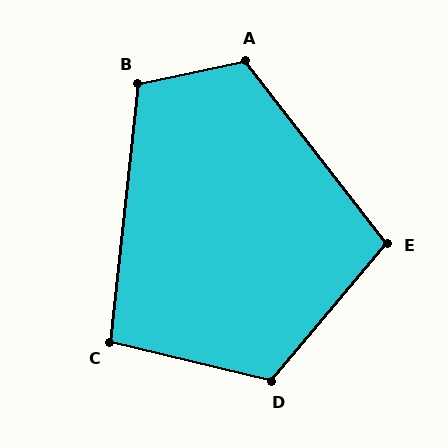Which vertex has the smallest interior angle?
C, at approximately 97 degrees.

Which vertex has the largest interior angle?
D, at approximately 116 degrees.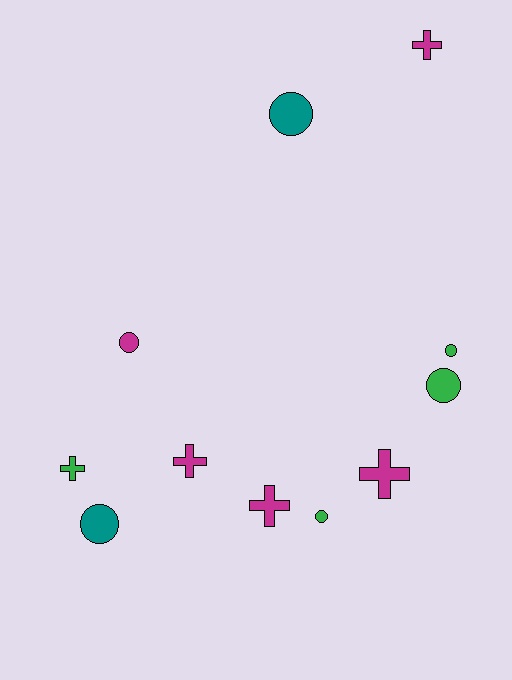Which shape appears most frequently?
Circle, with 6 objects.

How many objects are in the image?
There are 11 objects.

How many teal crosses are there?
There are no teal crosses.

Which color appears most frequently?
Magenta, with 5 objects.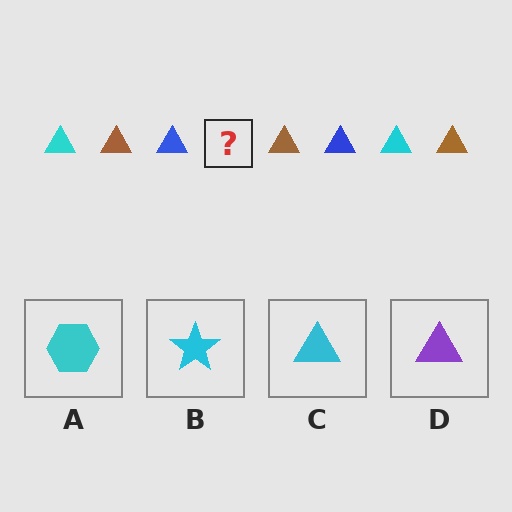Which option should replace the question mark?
Option C.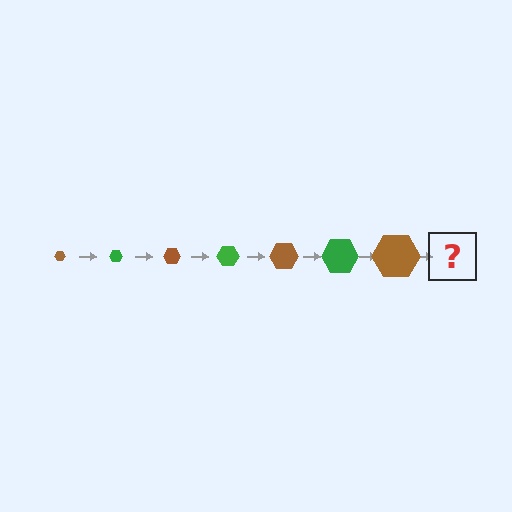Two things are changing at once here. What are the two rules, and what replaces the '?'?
The two rules are that the hexagon grows larger each step and the color cycles through brown and green. The '?' should be a green hexagon, larger than the previous one.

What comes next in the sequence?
The next element should be a green hexagon, larger than the previous one.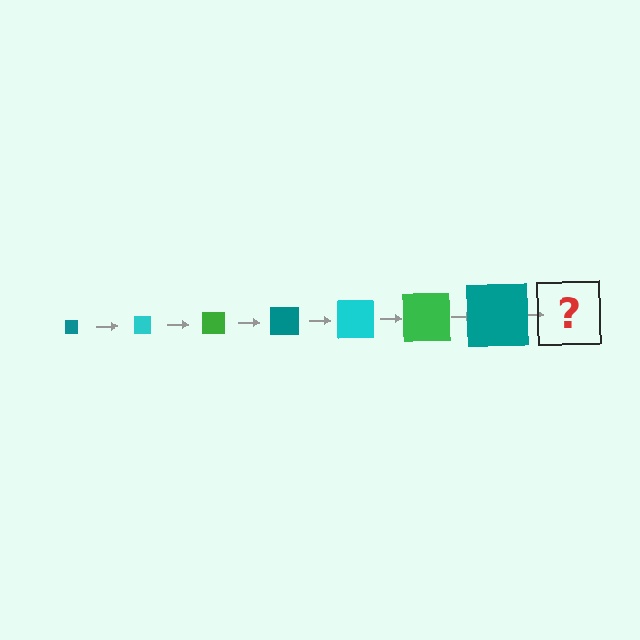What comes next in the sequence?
The next element should be a cyan square, larger than the previous one.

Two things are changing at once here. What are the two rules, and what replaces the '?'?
The two rules are that the square grows larger each step and the color cycles through teal, cyan, and green. The '?' should be a cyan square, larger than the previous one.